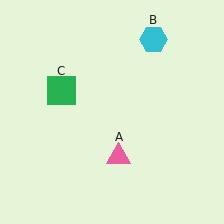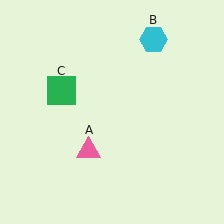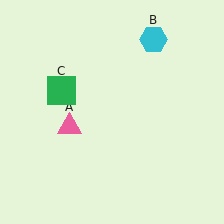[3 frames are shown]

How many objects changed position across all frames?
1 object changed position: pink triangle (object A).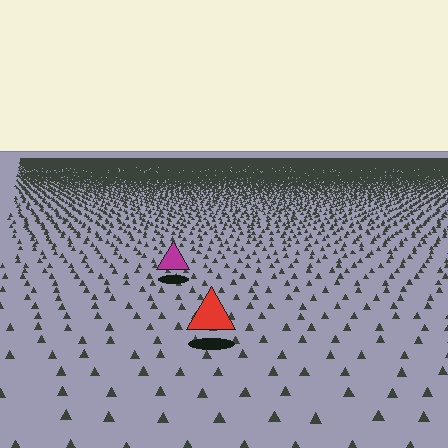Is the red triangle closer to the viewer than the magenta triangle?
Yes. The red triangle is closer — you can tell from the texture gradient: the ground texture is coarser near it.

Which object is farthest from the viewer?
The magenta triangle is farthest from the viewer. It appears smaller and the ground texture around it is denser.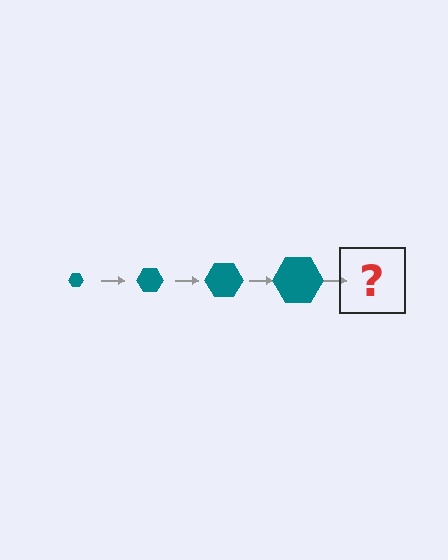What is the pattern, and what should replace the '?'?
The pattern is that the hexagon gets progressively larger each step. The '?' should be a teal hexagon, larger than the previous one.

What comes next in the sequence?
The next element should be a teal hexagon, larger than the previous one.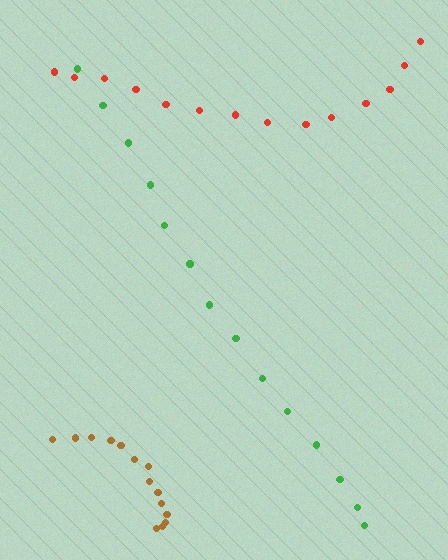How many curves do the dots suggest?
There are 3 distinct paths.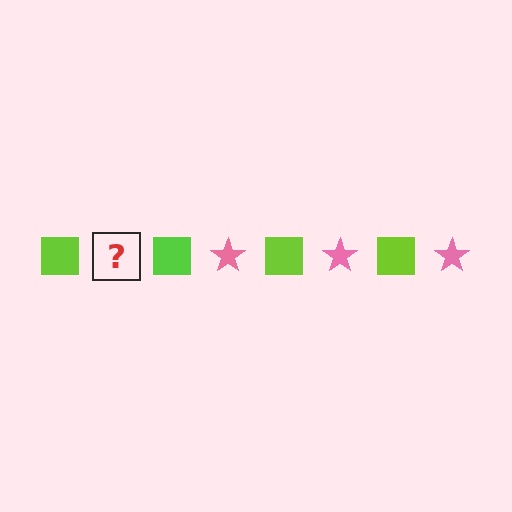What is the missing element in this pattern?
The missing element is a pink star.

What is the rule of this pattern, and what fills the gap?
The rule is that the pattern alternates between lime square and pink star. The gap should be filled with a pink star.